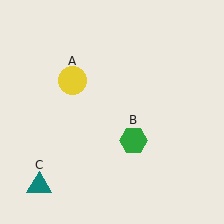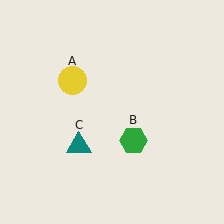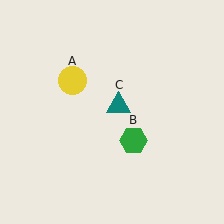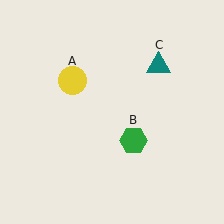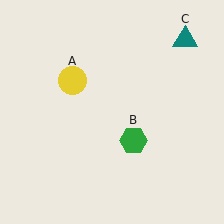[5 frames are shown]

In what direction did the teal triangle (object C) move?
The teal triangle (object C) moved up and to the right.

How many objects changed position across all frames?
1 object changed position: teal triangle (object C).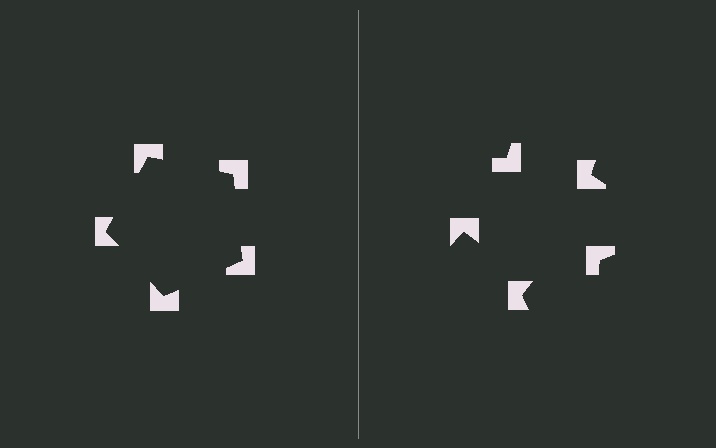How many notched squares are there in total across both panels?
10 — 5 on each side.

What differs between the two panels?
The notched squares are positioned identically on both sides; only the wedge orientations differ. On the left they align to a pentagon; on the right they are misaligned.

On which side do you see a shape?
An illusory pentagon appears on the left side. On the right side the wedge cuts are rotated, so no coherent shape forms.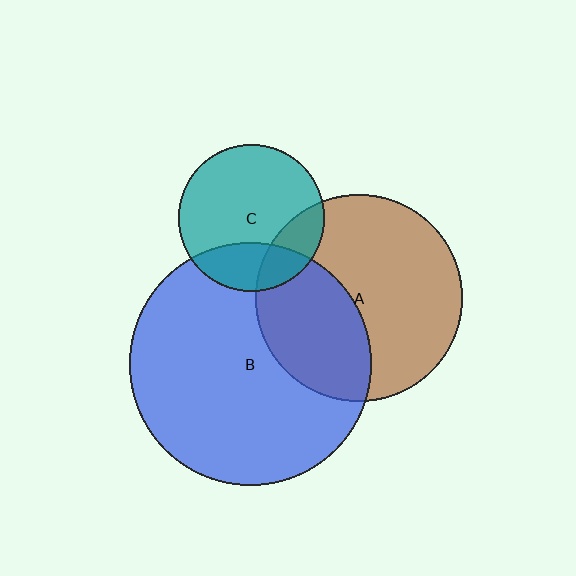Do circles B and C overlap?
Yes.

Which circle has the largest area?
Circle B (blue).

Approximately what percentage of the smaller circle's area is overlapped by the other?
Approximately 25%.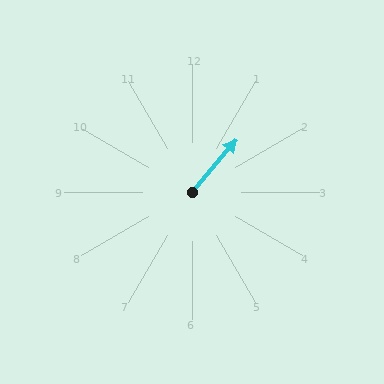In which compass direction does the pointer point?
Northeast.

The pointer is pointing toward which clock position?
Roughly 1 o'clock.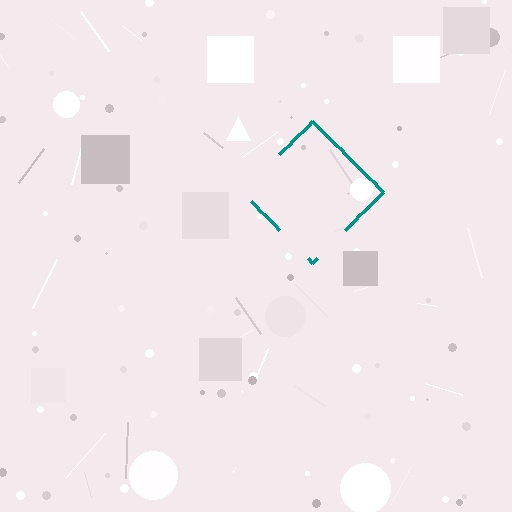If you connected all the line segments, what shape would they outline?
They would outline a diamond.